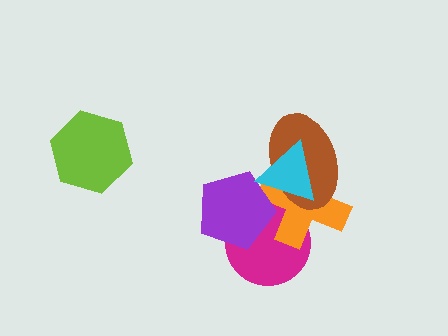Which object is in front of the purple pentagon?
The cyan triangle is in front of the purple pentagon.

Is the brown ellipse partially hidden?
Yes, it is partially covered by another shape.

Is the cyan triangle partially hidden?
No, no other shape covers it.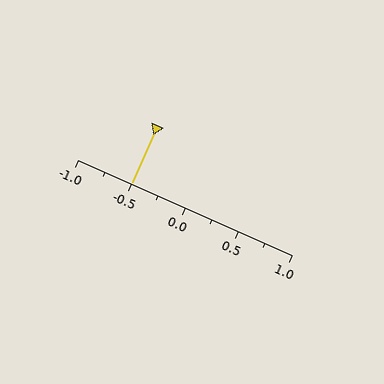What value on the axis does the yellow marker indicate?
The marker indicates approximately -0.5.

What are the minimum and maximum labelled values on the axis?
The axis runs from -1.0 to 1.0.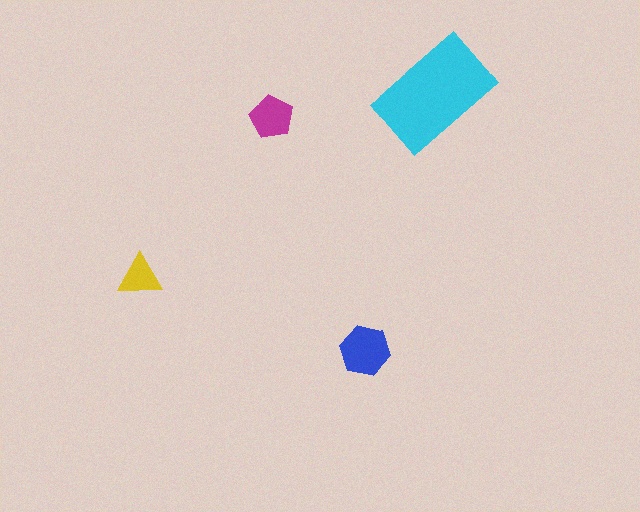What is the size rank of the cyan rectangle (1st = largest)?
1st.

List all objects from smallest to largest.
The yellow triangle, the magenta pentagon, the blue hexagon, the cyan rectangle.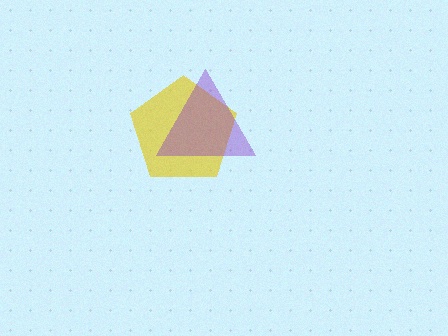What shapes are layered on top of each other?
The layered shapes are: a yellow pentagon, a purple triangle.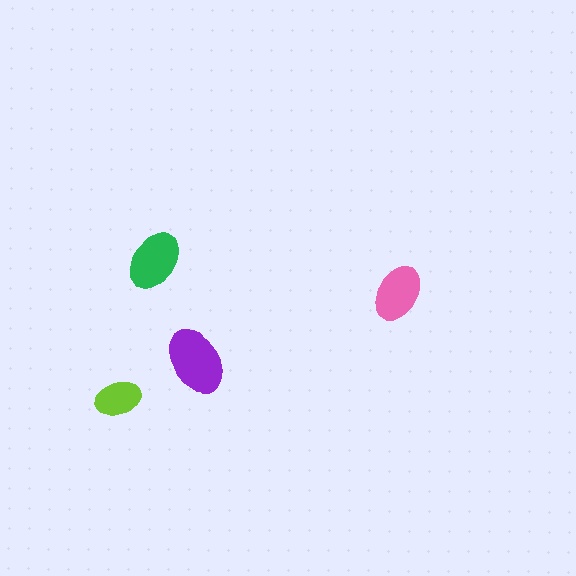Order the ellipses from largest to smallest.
the purple one, the green one, the pink one, the lime one.